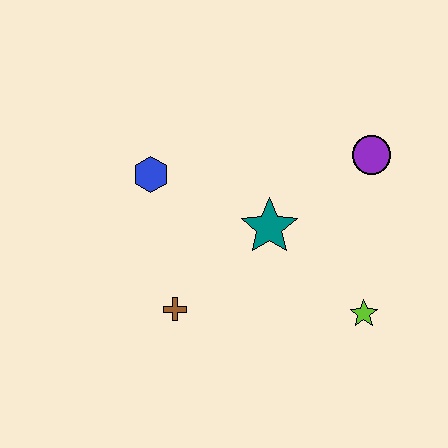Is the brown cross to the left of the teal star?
Yes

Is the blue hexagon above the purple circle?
No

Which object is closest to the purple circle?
The teal star is closest to the purple circle.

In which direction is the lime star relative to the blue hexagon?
The lime star is to the right of the blue hexagon.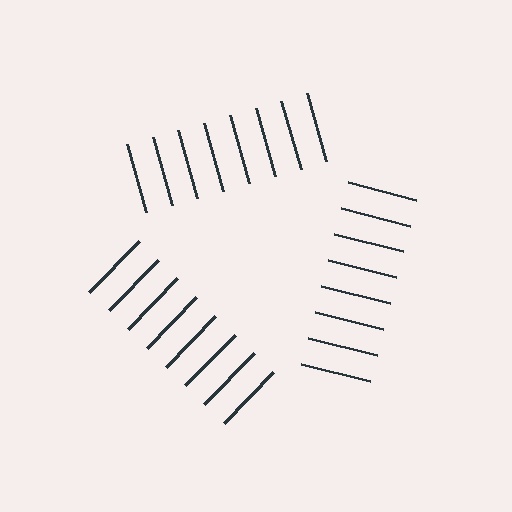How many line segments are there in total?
24 — 8 along each of the 3 edges.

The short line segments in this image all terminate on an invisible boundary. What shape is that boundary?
An illusory triangle — the line segments terminate on its edges but no continuous stroke is drawn.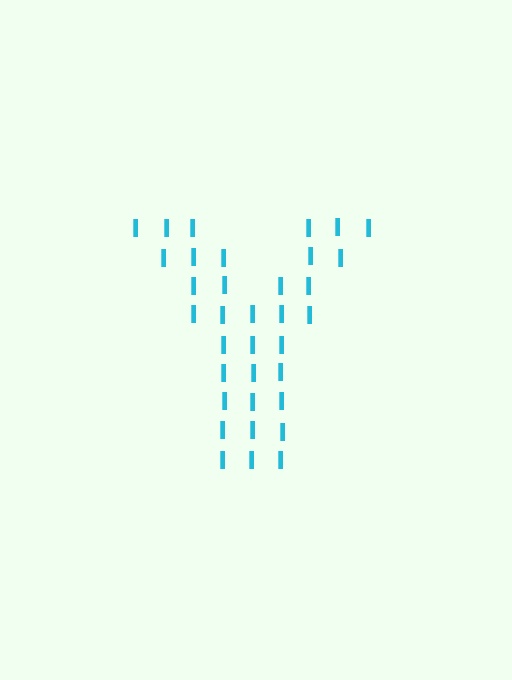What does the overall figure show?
The overall figure shows the letter Y.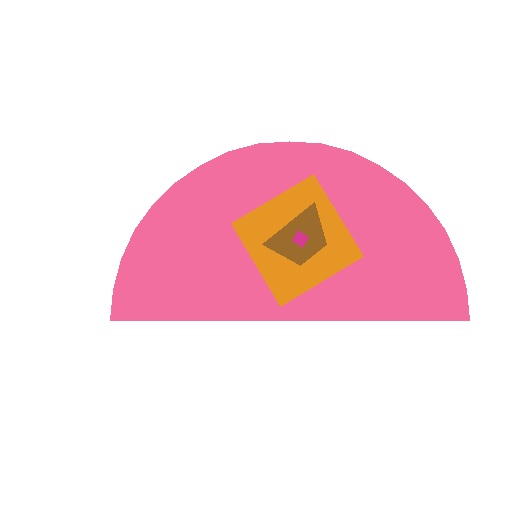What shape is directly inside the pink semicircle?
The orange diamond.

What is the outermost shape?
The pink semicircle.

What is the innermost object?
The magenta diamond.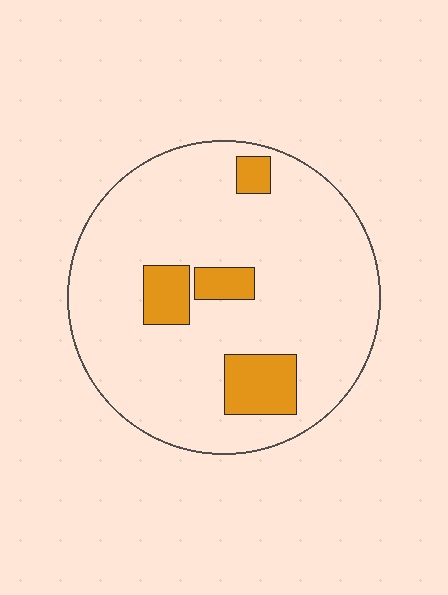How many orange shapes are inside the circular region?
4.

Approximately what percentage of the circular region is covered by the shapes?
Approximately 15%.